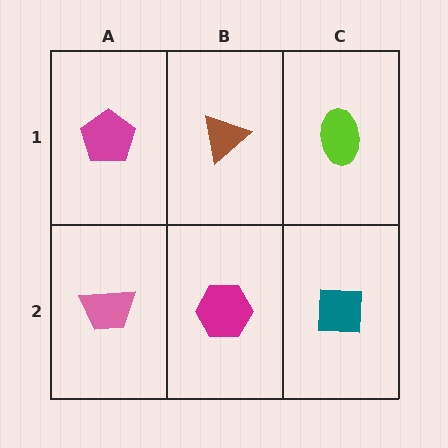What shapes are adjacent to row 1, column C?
A teal square (row 2, column C), a brown triangle (row 1, column B).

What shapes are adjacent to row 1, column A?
A pink trapezoid (row 2, column A), a brown triangle (row 1, column B).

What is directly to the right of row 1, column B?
A lime ellipse.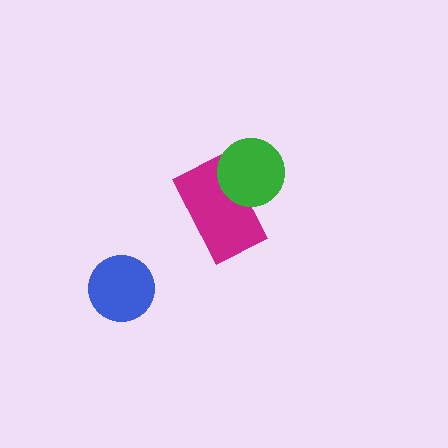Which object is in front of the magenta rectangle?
The green circle is in front of the magenta rectangle.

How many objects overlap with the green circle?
1 object overlaps with the green circle.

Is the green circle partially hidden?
No, no other shape covers it.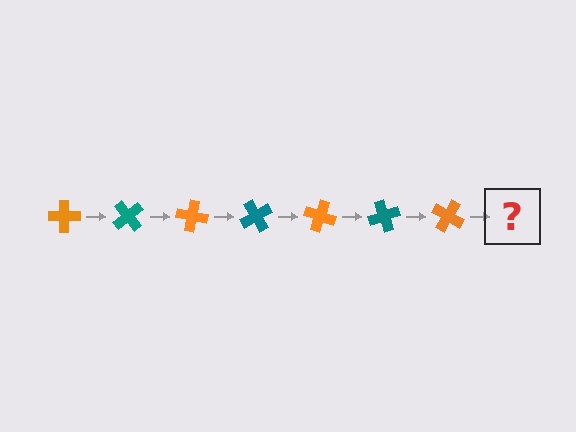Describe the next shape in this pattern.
It should be a teal cross, rotated 350 degrees from the start.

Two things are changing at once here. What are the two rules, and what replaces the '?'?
The two rules are that it rotates 50 degrees each step and the color cycles through orange and teal. The '?' should be a teal cross, rotated 350 degrees from the start.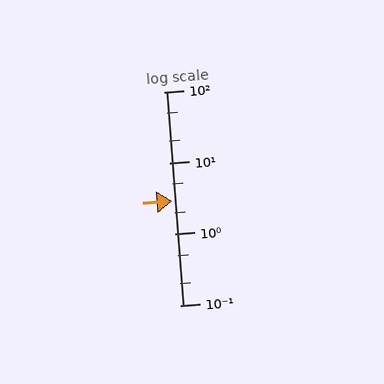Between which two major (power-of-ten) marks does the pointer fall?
The pointer is between 1 and 10.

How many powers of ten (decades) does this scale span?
The scale spans 3 decades, from 0.1 to 100.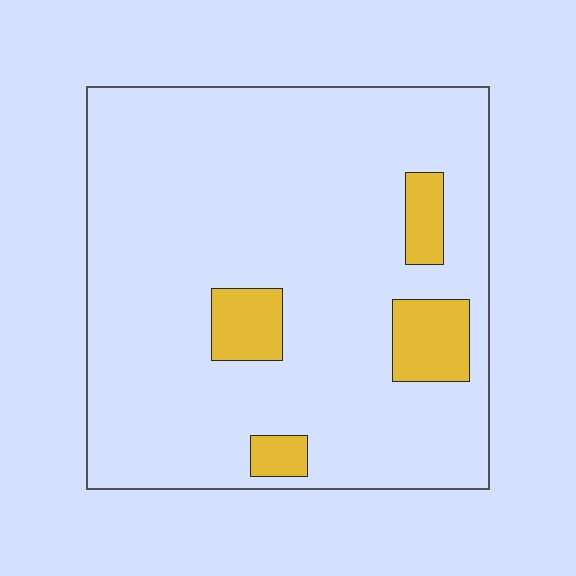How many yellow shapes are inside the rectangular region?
4.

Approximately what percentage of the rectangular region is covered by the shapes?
Approximately 10%.